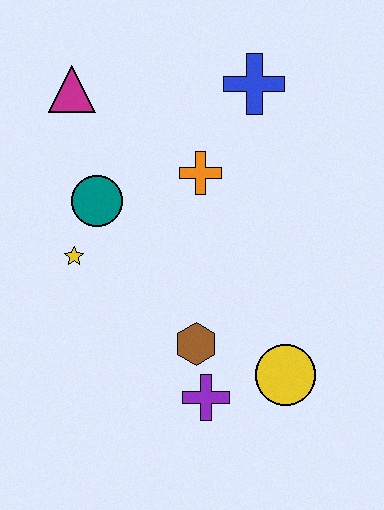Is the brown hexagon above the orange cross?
No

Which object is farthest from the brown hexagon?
The magenta triangle is farthest from the brown hexagon.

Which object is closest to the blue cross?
The orange cross is closest to the blue cross.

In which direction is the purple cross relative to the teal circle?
The purple cross is below the teal circle.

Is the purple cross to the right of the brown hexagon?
Yes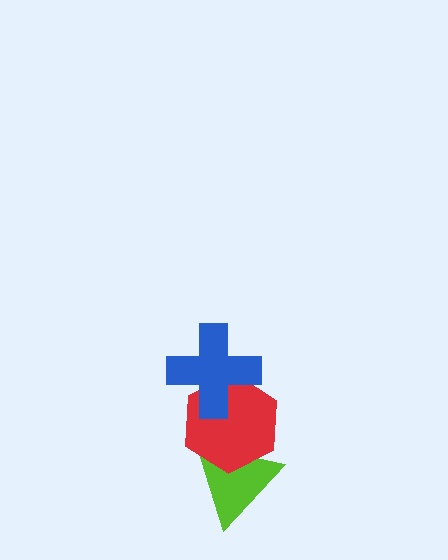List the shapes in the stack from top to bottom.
From top to bottom: the blue cross, the red hexagon, the lime triangle.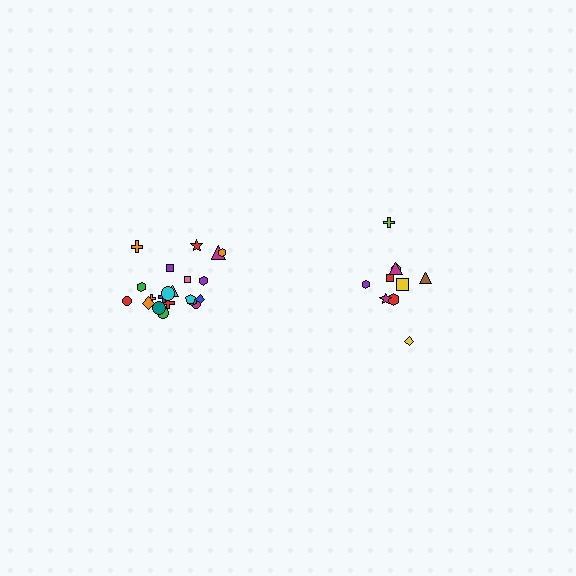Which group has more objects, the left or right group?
The left group.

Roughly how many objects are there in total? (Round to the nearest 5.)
Roughly 30 objects in total.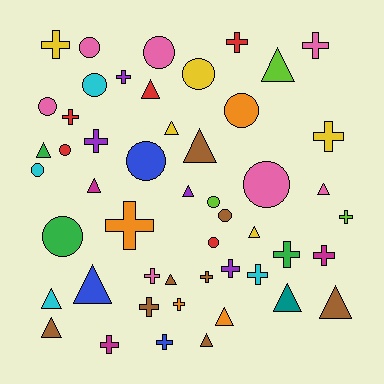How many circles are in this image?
There are 14 circles.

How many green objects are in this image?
There are 3 green objects.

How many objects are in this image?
There are 50 objects.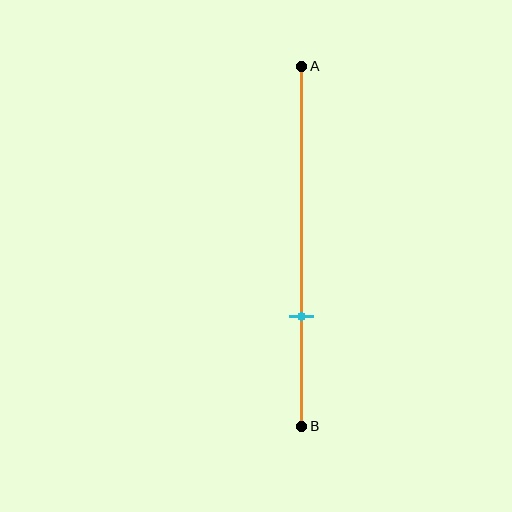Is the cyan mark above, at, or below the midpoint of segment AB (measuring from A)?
The cyan mark is below the midpoint of segment AB.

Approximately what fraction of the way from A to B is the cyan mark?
The cyan mark is approximately 70% of the way from A to B.